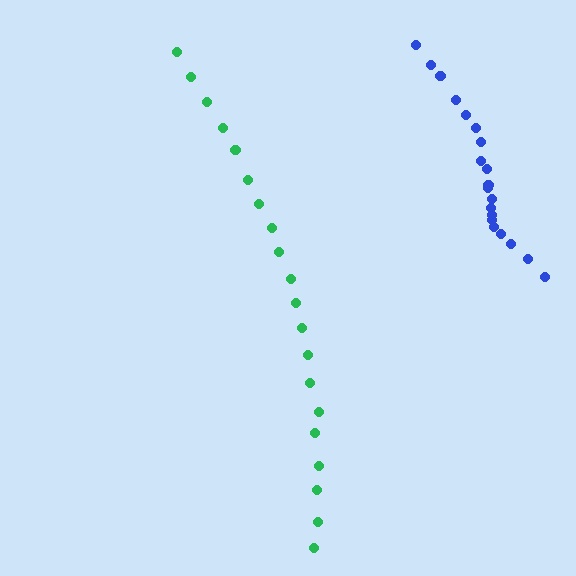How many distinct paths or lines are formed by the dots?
There are 2 distinct paths.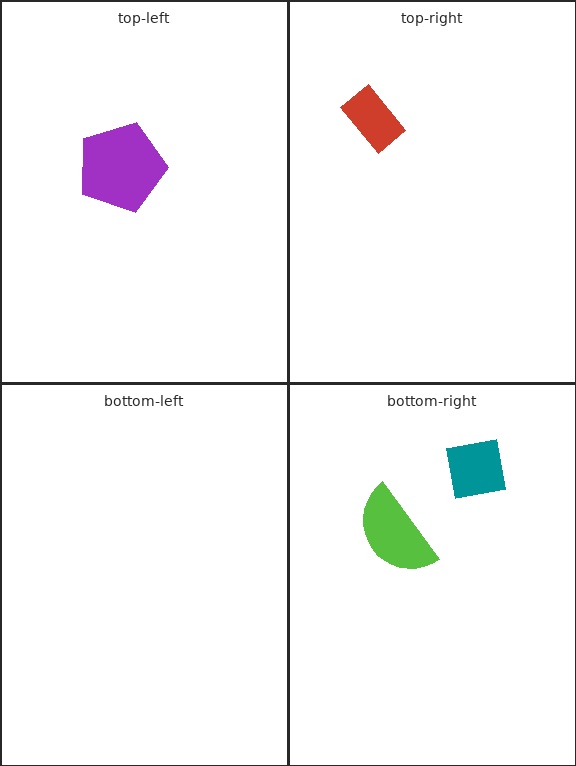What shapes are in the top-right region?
The red rectangle.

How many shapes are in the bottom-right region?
2.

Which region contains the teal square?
The bottom-right region.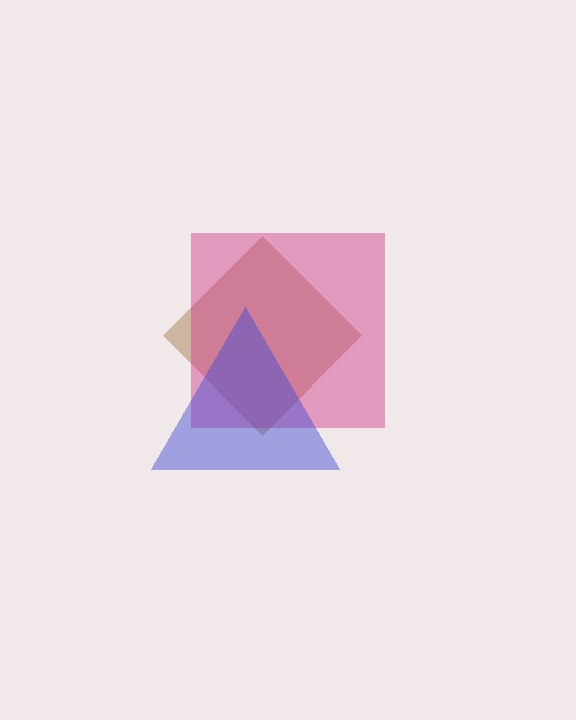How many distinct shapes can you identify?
There are 3 distinct shapes: a brown diamond, a magenta square, a blue triangle.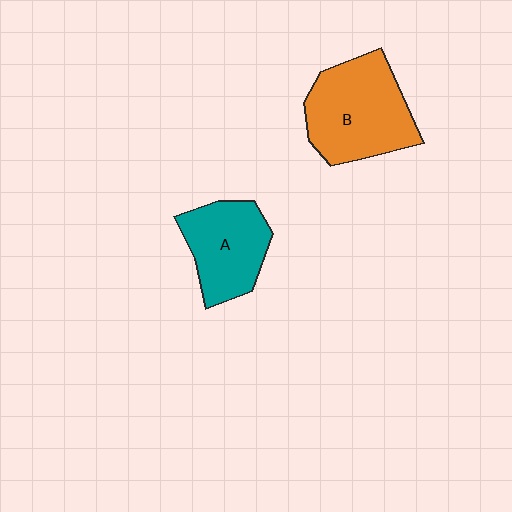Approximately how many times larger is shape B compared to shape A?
Approximately 1.3 times.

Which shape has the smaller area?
Shape A (teal).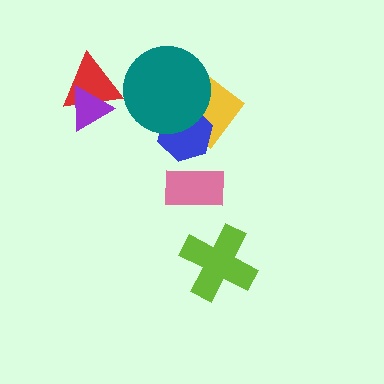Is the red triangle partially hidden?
Yes, it is partially covered by another shape.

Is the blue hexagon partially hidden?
Yes, it is partially covered by another shape.